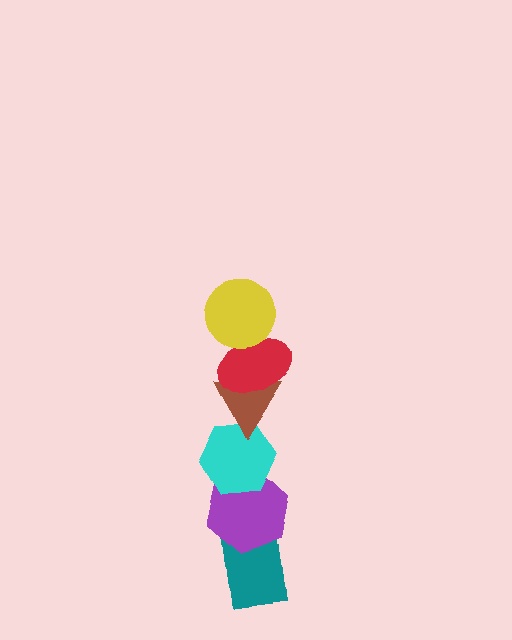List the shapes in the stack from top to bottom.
From top to bottom: the yellow circle, the red ellipse, the brown triangle, the cyan hexagon, the purple hexagon, the teal rectangle.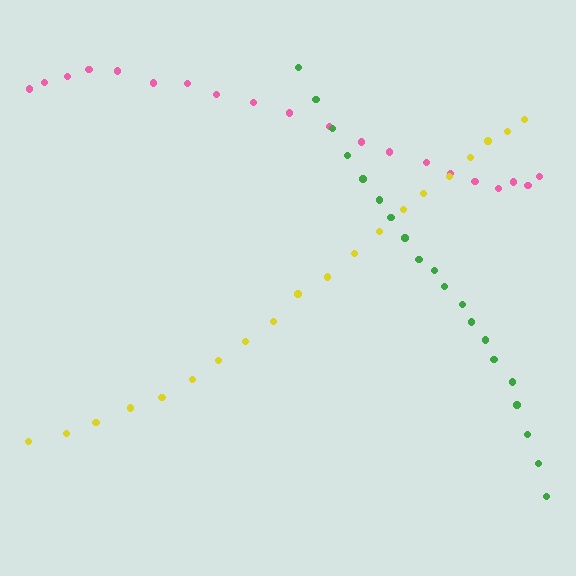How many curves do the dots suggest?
There are 3 distinct paths.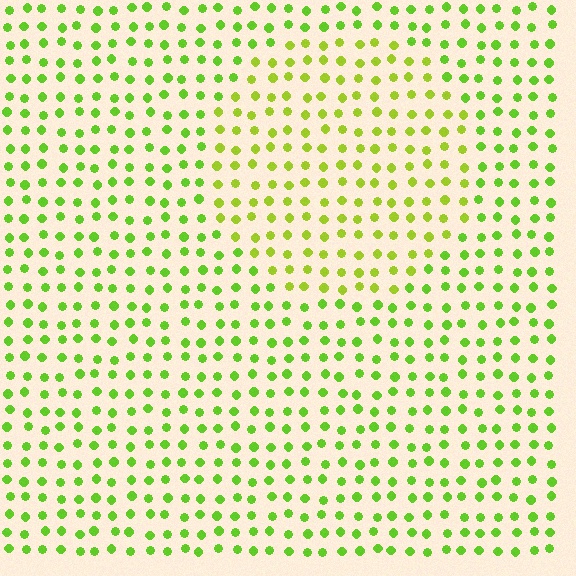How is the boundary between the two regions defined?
The boundary is defined purely by a slight shift in hue (about 22 degrees). Spacing, size, and orientation are identical on both sides.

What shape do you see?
I see a circle.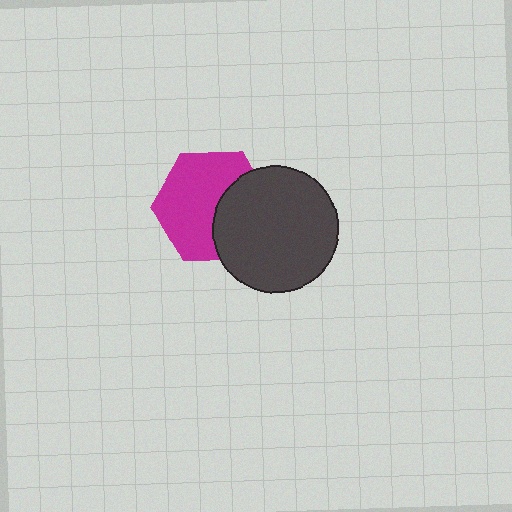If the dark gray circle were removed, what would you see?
You would see the complete magenta hexagon.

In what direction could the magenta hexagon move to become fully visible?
The magenta hexagon could move left. That would shift it out from behind the dark gray circle entirely.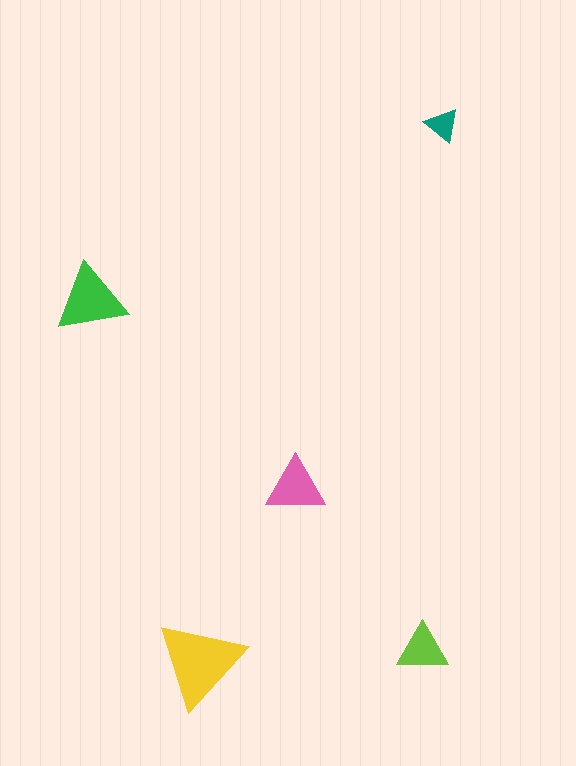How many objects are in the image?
There are 5 objects in the image.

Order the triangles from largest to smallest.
the yellow one, the green one, the pink one, the lime one, the teal one.